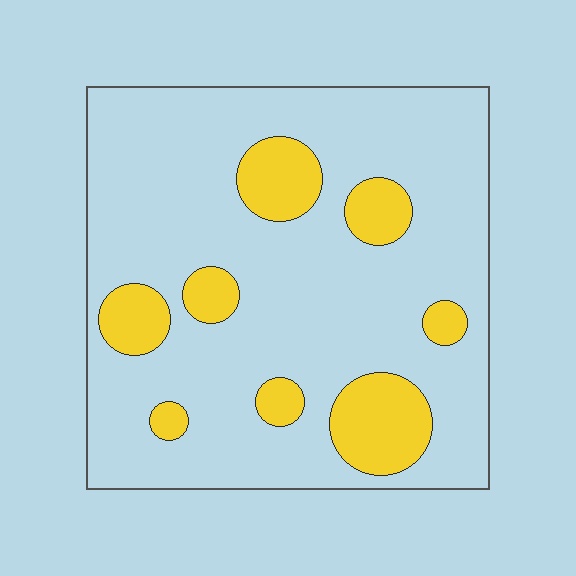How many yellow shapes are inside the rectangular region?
8.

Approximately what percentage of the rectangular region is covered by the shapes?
Approximately 20%.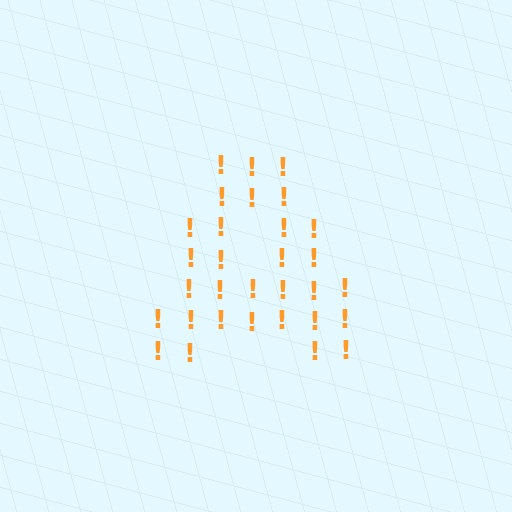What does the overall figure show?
The overall figure shows the letter A.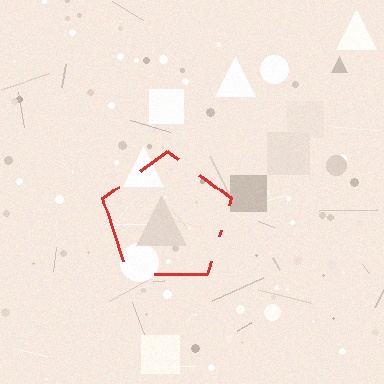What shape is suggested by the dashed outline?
The dashed outline suggests a pentagon.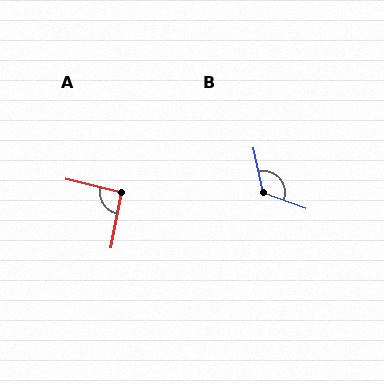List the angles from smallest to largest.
A (94°), B (123°).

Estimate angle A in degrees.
Approximately 94 degrees.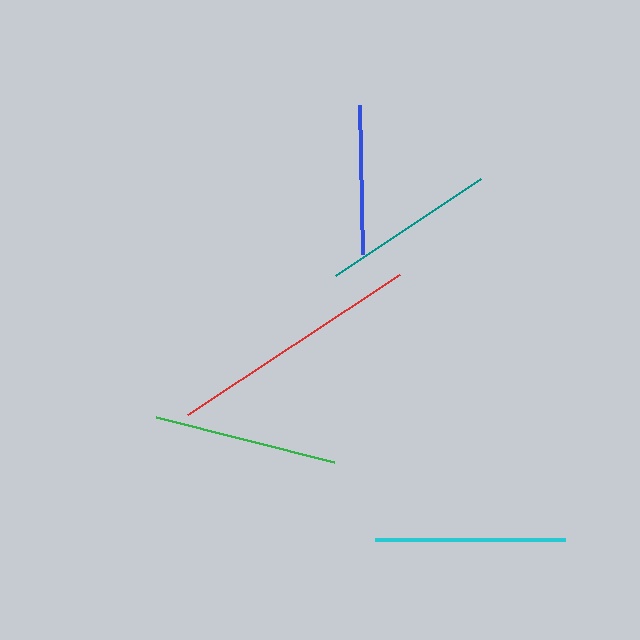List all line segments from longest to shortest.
From longest to shortest: red, cyan, green, teal, blue.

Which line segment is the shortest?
The blue line is the shortest at approximately 149 pixels.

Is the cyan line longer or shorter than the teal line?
The cyan line is longer than the teal line.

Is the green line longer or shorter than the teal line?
The green line is longer than the teal line.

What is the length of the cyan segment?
The cyan segment is approximately 189 pixels long.